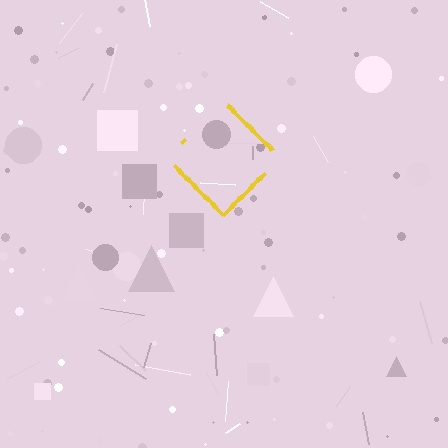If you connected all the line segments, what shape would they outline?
They would outline a diamond.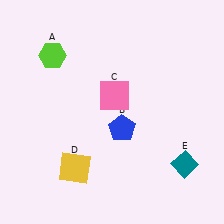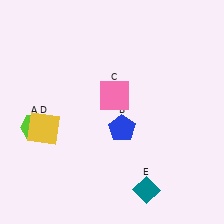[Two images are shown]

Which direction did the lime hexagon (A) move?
The lime hexagon (A) moved down.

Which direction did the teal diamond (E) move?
The teal diamond (E) moved left.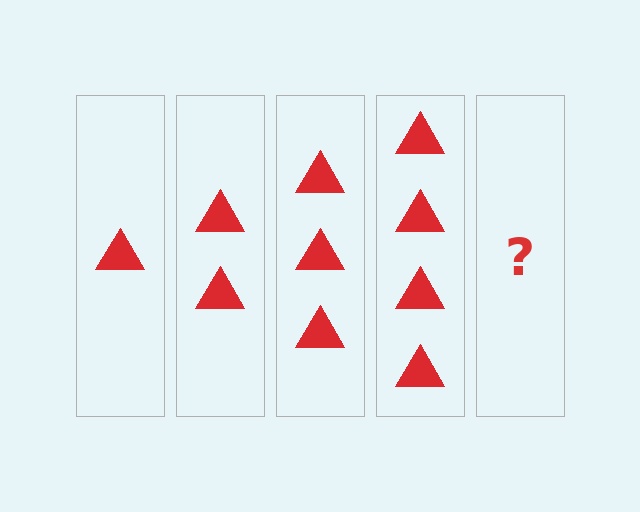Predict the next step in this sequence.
The next step is 5 triangles.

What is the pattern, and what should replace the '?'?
The pattern is that each step adds one more triangle. The '?' should be 5 triangles.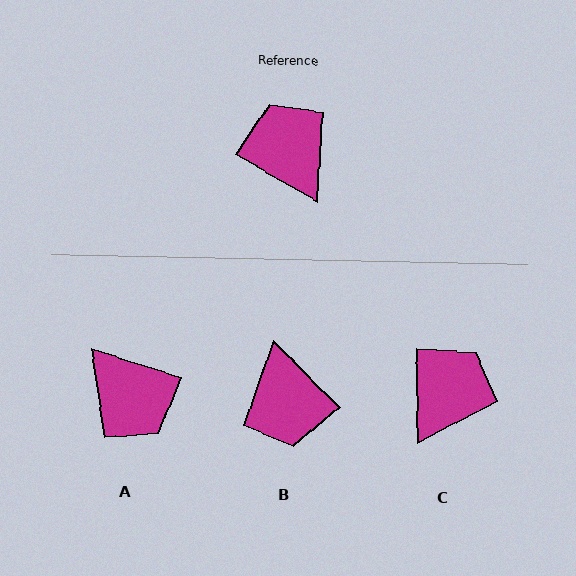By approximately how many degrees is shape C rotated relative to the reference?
Approximately 59 degrees clockwise.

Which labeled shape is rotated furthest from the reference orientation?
A, about 168 degrees away.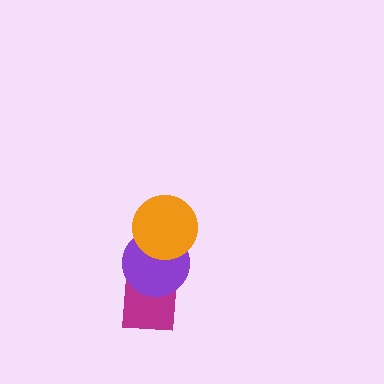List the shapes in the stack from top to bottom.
From top to bottom: the orange circle, the purple circle, the magenta square.